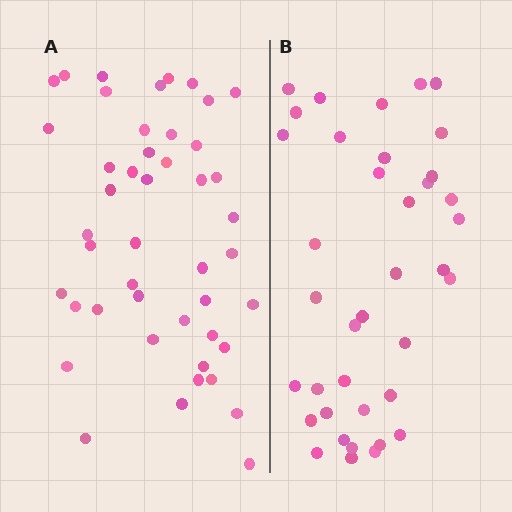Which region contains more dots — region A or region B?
Region A (the left region) has more dots.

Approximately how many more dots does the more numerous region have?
Region A has roughly 8 or so more dots than region B.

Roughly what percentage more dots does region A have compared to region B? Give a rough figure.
About 20% more.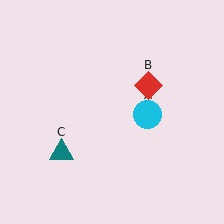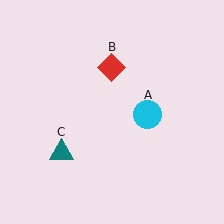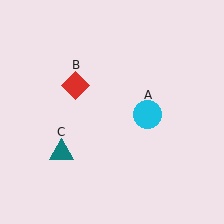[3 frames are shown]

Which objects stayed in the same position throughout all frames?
Cyan circle (object A) and teal triangle (object C) remained stationary.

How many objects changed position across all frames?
1 object changed position: red diamond (object B).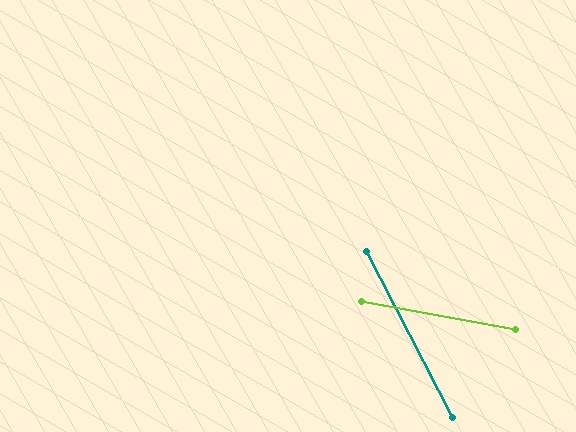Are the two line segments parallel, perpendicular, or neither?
Neither parallel nor perpendicular — they differ by about 52°.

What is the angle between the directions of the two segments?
Approximately 52 degrees.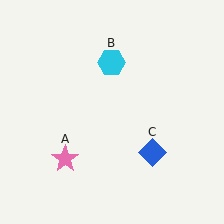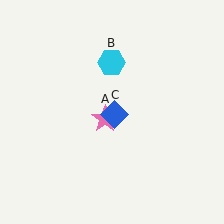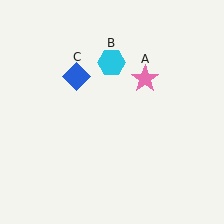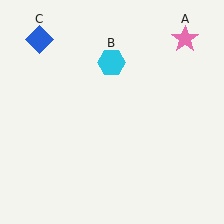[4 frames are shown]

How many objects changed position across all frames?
2 objects changed position: pink star (object A), blue diamond (object C).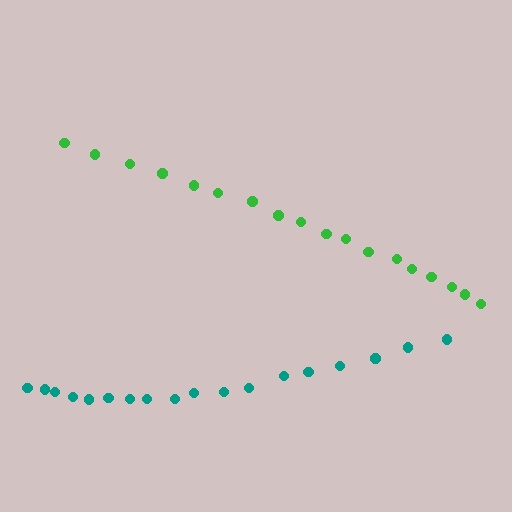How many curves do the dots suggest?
There are 2 distinct paths.